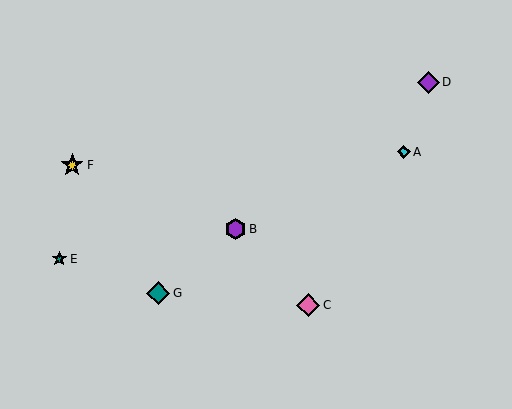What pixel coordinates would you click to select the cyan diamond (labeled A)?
Click at (404, 152) to select the cyan diamond A.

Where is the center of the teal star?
The center of the teal star is at (59, 259).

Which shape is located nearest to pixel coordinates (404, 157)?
The cyan diamond (labeled A) at (404, 152) is nearest to that location.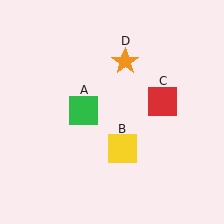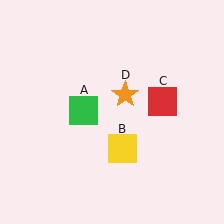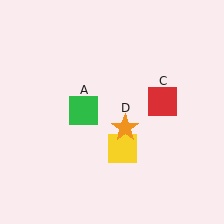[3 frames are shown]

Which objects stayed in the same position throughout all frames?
Green square (object A) and yellow square (object B) and red square (object C) remained stationary.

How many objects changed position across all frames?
1 object changed position: orange star (object D).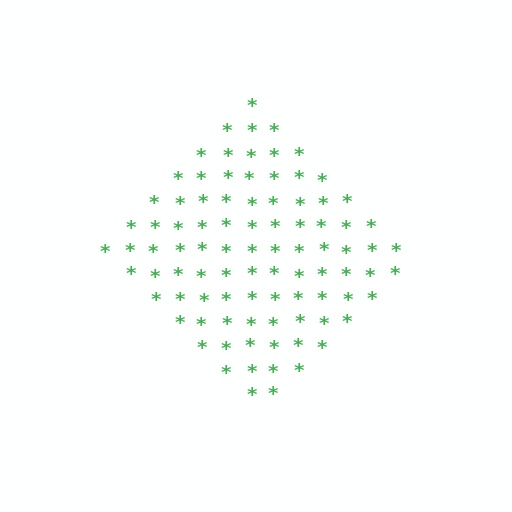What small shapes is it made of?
It is made of small asterisks.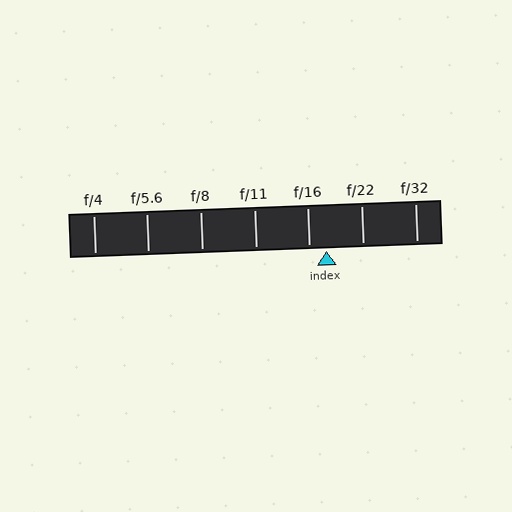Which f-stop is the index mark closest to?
The index mark is closest to f/16.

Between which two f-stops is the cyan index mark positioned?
The index mark is between f/16 and f/22.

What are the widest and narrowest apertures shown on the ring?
The widest aperture shown is f/4 and the narrowest is f/32.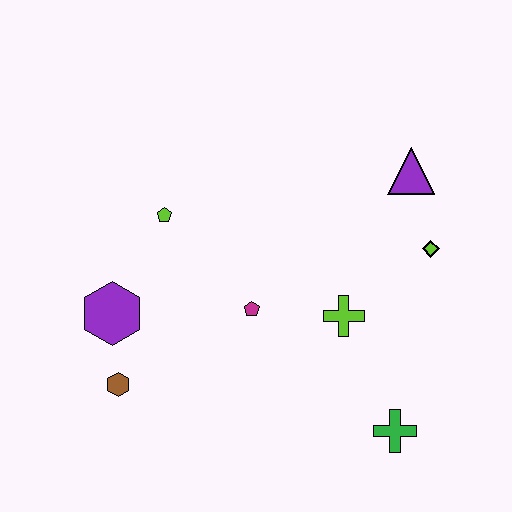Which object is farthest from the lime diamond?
The brown hexagon is farthest from the lime diamond.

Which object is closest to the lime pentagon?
The purple hexagon is closest to the lime pentagon.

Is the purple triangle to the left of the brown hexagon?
No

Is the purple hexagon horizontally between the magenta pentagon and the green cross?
No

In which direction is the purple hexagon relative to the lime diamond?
The purple hexagon is to the left of the lime diamond.